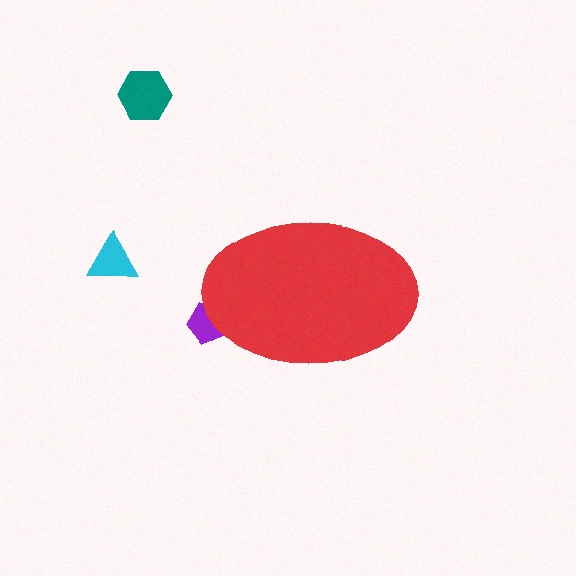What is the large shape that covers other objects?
A red ellipse.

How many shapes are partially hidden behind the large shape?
1 shape is partially hidden.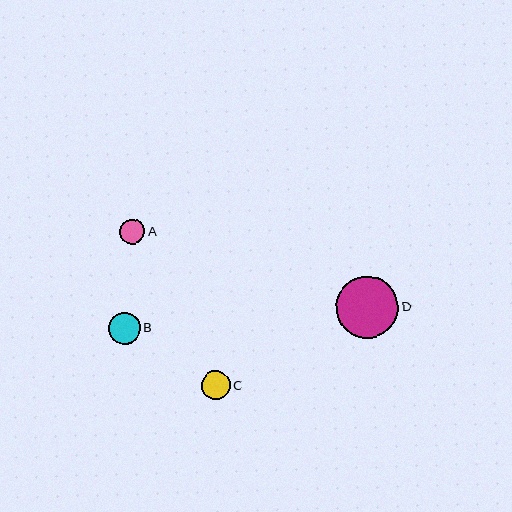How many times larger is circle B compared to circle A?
Circle B is approximately 1.2 times the size of circle A.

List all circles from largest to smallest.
From largest to smallest: D, B, C, A.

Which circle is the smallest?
Circle A is the smallest with a size of approximately 26 pixels.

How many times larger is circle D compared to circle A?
Circle D is approximately 2.4 times the size of circle A.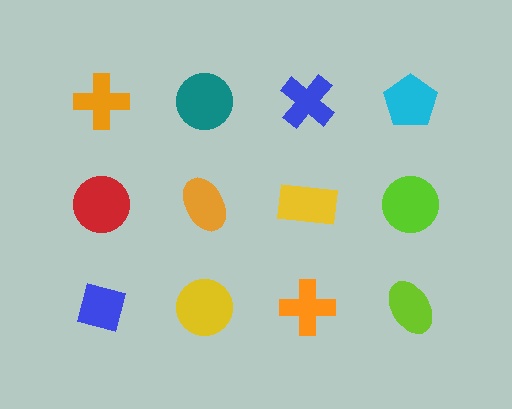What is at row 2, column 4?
A lime circle.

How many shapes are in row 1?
4 shapes.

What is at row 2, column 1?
A red circle.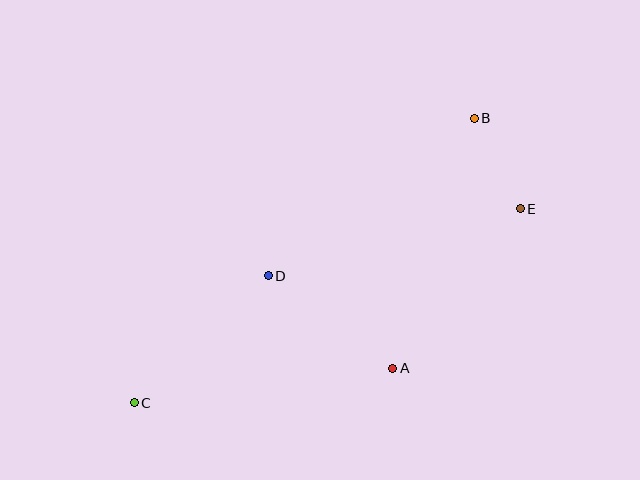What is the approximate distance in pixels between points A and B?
The distance between A and B is approximately 263 pixels.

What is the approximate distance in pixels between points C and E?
The distance between C and E is approximately 432 pixels.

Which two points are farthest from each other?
Points B and C are farthest from each other.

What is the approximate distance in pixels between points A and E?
The distance between A and E is approximately 204 pixels.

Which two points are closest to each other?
Points B and E are closest to each other.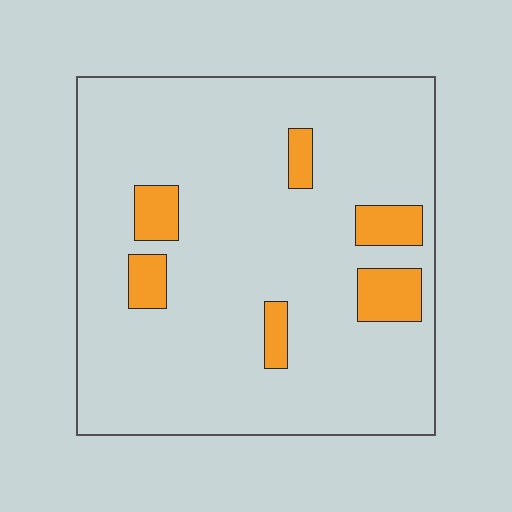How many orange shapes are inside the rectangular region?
6.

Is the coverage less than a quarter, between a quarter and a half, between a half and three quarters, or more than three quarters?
Less than a quarter.